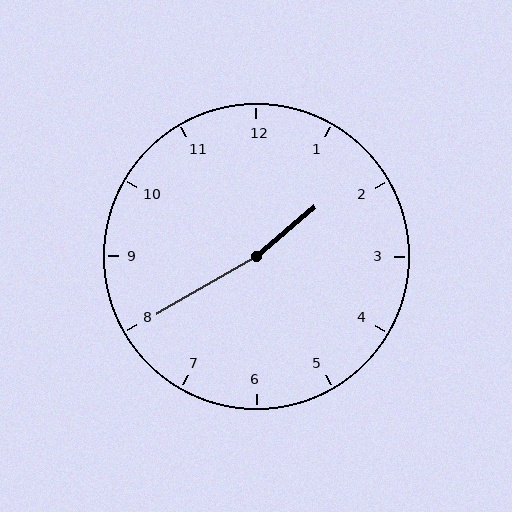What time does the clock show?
1:40.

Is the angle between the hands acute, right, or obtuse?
It is obtuse.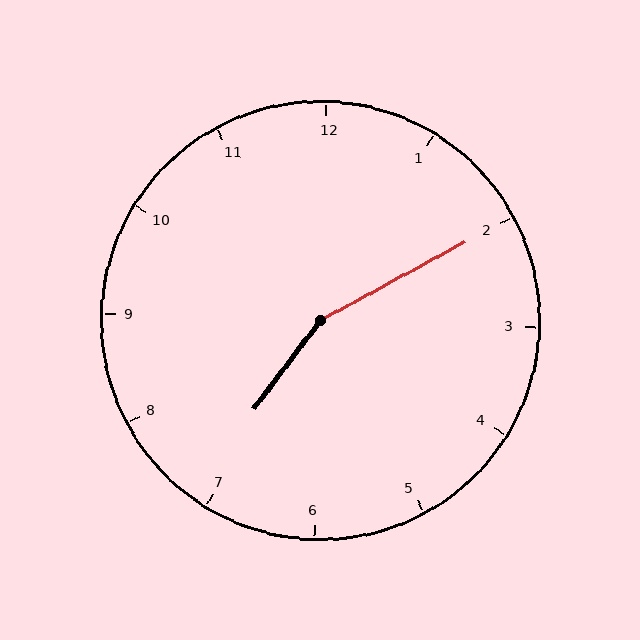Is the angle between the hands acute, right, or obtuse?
It is obtuse.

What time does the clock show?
7:10.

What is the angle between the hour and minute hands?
Approximately 155 degrees.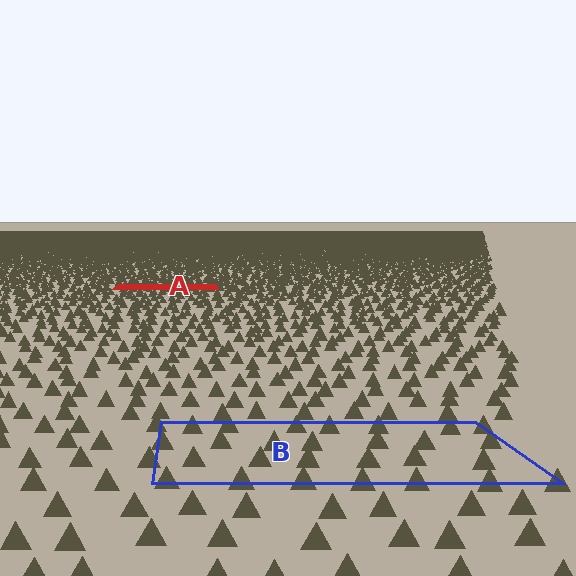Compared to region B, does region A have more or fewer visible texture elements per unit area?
Region A has more texture elements per unit area — they are packed more densely because it is farther away.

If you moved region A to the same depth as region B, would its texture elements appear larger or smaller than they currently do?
They would appear larger. At a closer depth, the same texture elements are projected at a bigger on-screen size.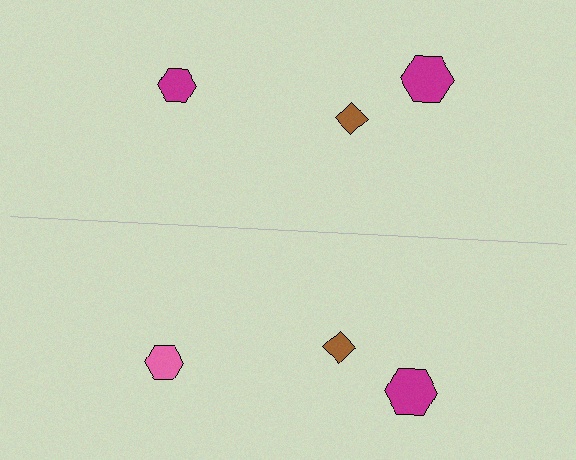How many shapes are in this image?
There are 6 shapes in this image.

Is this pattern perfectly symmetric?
No, the pattern is not perfectly symmetric. The pink hexagon on the bottom side breaks the symmetry — its mirror counterpart is magenta.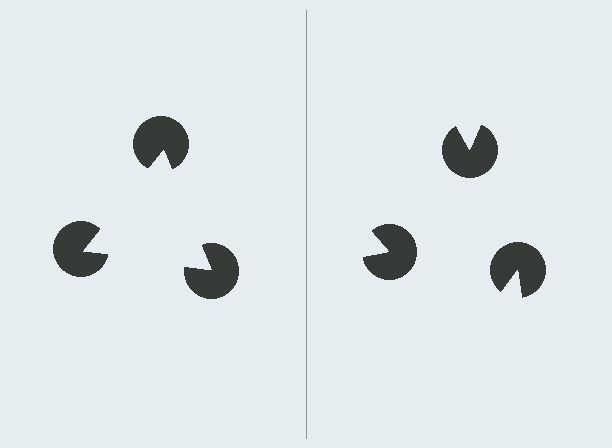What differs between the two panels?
The pac-man discs are positioned identically on both sides; only the wedge orientations differ. On the left they align to a triangle; on the right they are misaligned.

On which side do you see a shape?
An illusory triangle appears on the left side. On the right side the wedge cuts are rotated, so no coherent shape forms.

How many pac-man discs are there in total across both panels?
6 — 3 on each side.